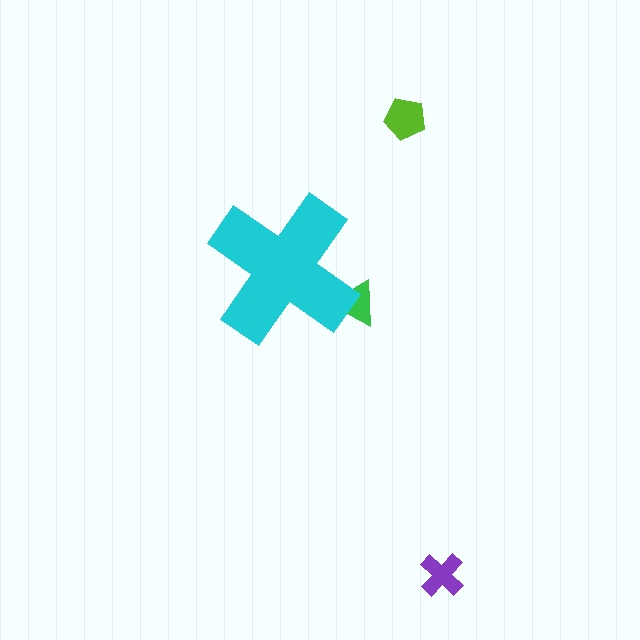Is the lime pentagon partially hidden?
No, the lime pentagon is fully visible.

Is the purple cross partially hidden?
No, the purple cross is fully visible.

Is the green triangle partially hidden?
Yes, the green triangle is partially hidden behind the cyan cross.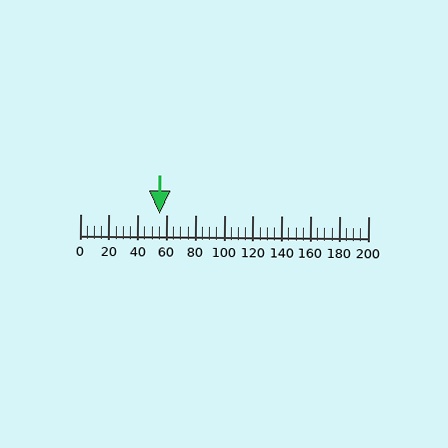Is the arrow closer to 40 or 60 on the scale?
The arrow is closer to 60.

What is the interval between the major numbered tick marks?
The major tick marks are spaced 20 units apart.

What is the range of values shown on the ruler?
The ruler shows values from 0 to 200.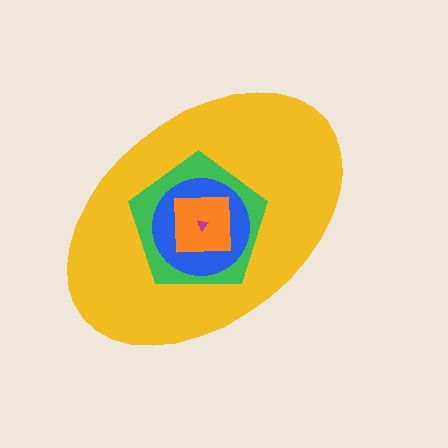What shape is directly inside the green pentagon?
The blue circle.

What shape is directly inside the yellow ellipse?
The green pentagon.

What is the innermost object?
The magenta triangle.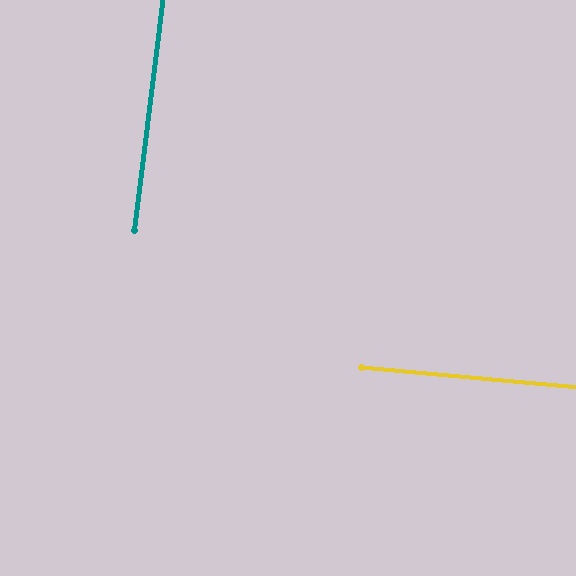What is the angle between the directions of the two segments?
Approximately 88 degrees.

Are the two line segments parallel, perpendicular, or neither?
Perpendicular — they meet at approximately 88°.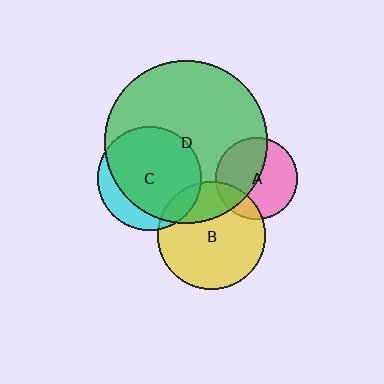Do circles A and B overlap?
Yes.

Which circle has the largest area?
Circle D (green).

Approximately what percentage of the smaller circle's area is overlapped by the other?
Approximately 20%.